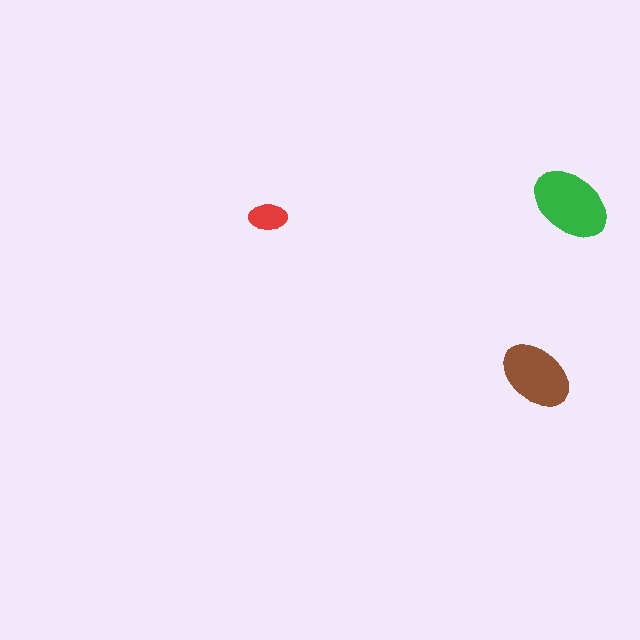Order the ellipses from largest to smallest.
the green one, the brown one, the red one.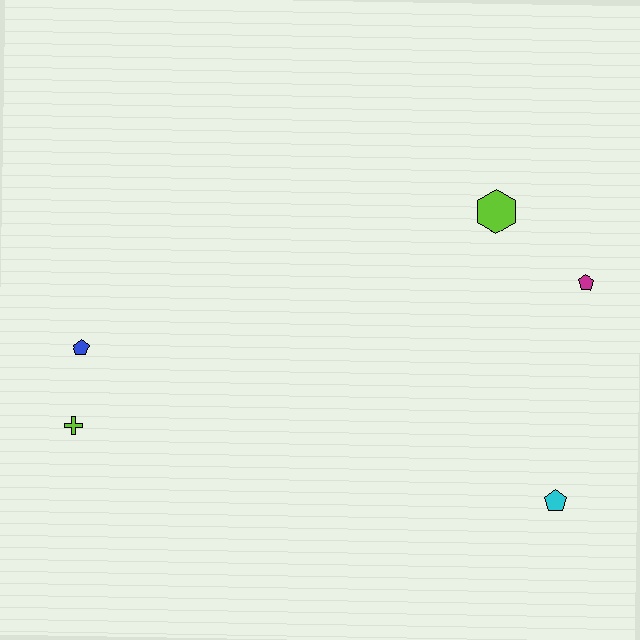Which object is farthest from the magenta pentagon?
The lime cross is farthest from the magenta pentagon.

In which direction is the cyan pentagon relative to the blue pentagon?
The cyan pentagon is to the right of the blue pentagon.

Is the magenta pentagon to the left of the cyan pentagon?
No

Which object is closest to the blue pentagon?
The lime cross is closest to the blue pentagon.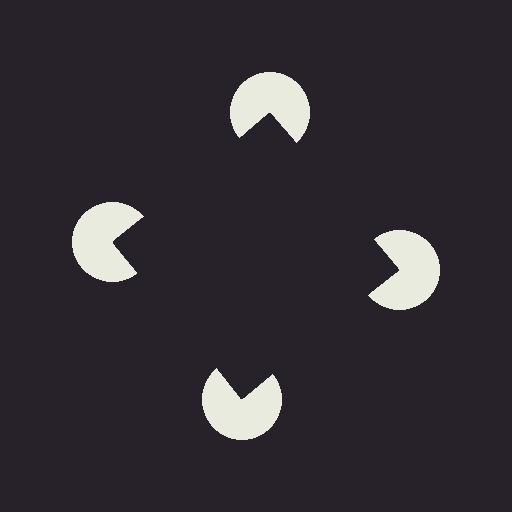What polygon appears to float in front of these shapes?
An illusory square — its edges are inferred from the aligned wedge cuts in the pac-man discs, not physically drawn.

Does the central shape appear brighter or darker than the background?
It typically appears slightly darker than the background, even though no actual brightness change is drawn.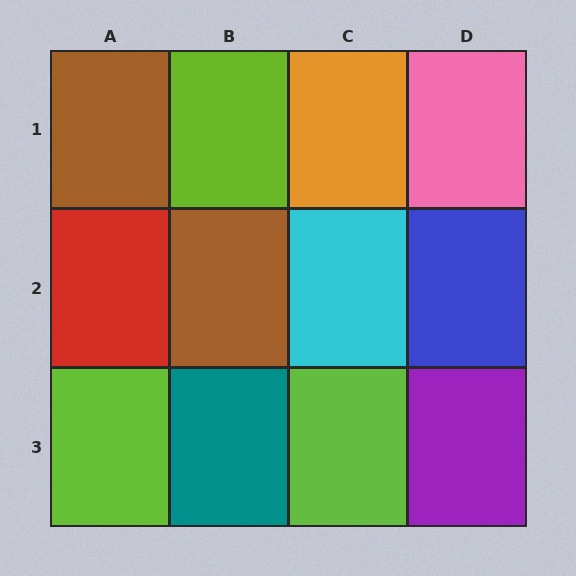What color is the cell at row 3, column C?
Lime.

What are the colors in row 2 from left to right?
Red, brown, cyan, blue.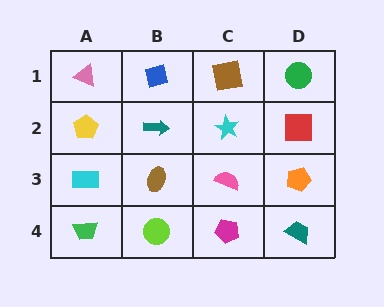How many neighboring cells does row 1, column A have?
2.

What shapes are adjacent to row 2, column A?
A pink triangle (row 1, column A), a cyan rectangle (row 3, column A), a teal arrow (row 2, column B).